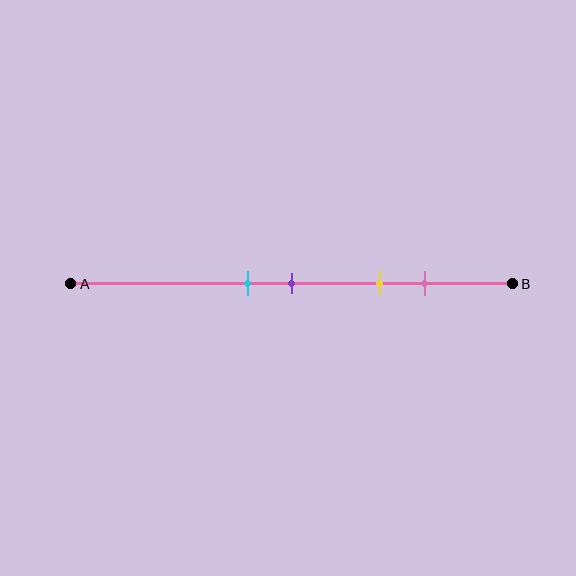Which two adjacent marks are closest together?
The cyan and purple marks are the closest adjacent pair.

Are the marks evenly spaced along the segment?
No, the marks are not evenly spaced.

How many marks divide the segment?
There are 4 marks dividing the segment.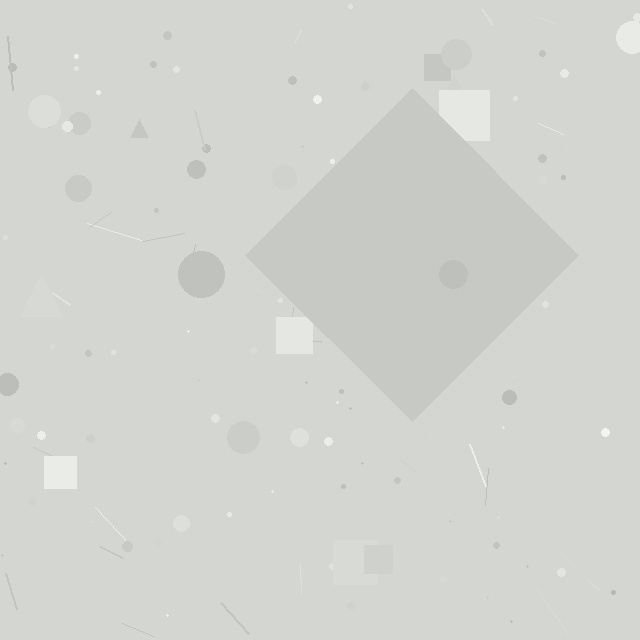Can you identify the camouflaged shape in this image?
The camouflaged shape is a diamond.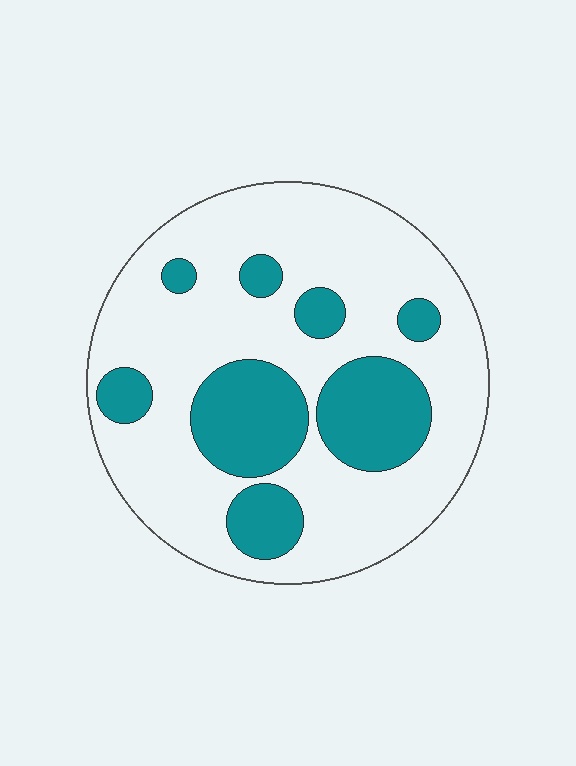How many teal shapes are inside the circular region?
8.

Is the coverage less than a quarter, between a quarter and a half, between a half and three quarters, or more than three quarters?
Between a quarter and a half.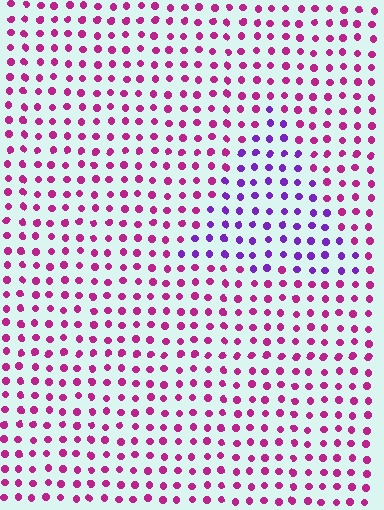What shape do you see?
I see a triangle.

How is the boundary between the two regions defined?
The boundary is defined purely by a slight shift in hue (about 45 degrees). Spacing, size, and orientation are identical on both sides.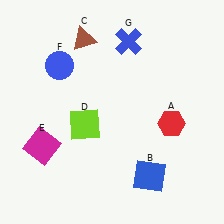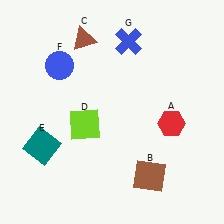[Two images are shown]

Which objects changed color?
B changed from blue to brown. E changed from magenta to teal.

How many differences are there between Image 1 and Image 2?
There are 2 differences between the two images.